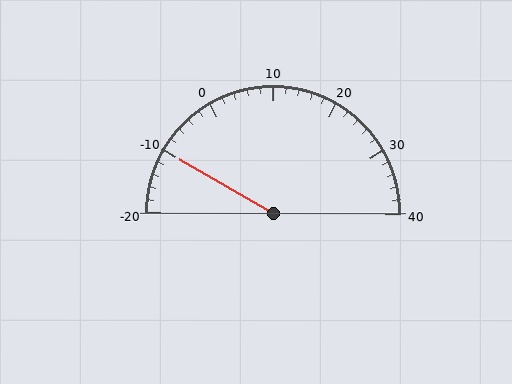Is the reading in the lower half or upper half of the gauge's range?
The reading is in the lower half of the range (-20 to 40).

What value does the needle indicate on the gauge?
The needle indicates approximately -10.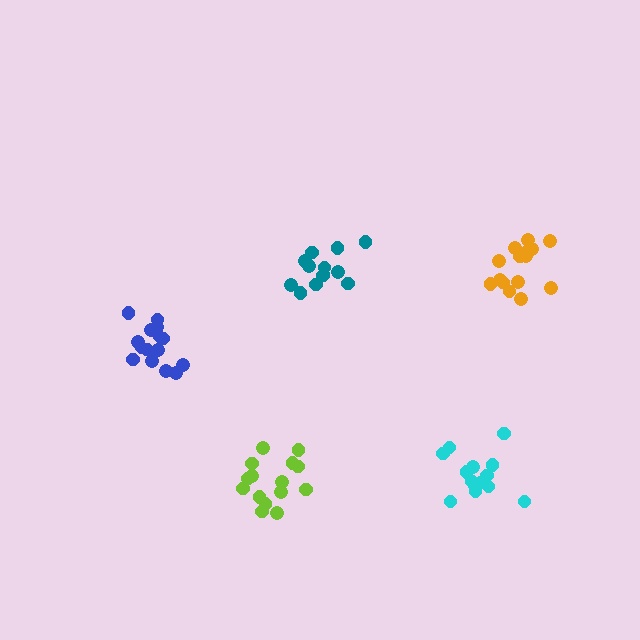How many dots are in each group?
Group 1: 16 dots, Group 2: 15 dots, Group 3: 13 dots, Group 4: 15 dots, Group 5: 15 dots (74 total).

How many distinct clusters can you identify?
There are 5 distinct clusters.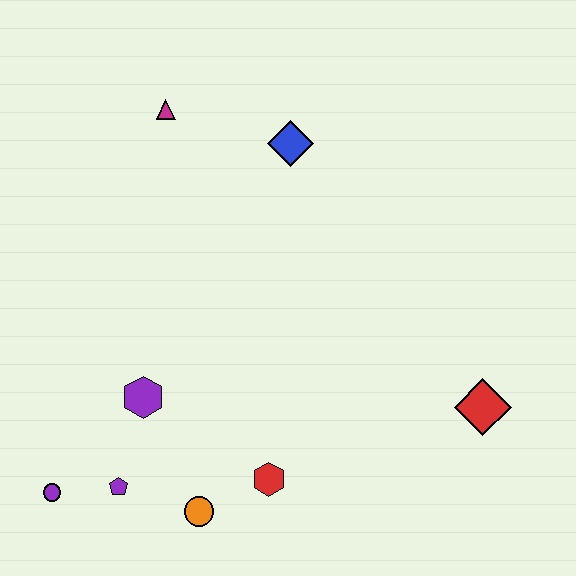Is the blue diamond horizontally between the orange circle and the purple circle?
No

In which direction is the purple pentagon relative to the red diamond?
The purple pentagon is to the left of the red diamond.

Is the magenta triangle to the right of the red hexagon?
No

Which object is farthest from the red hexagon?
The magenta triangle is farthest from the red hexagon.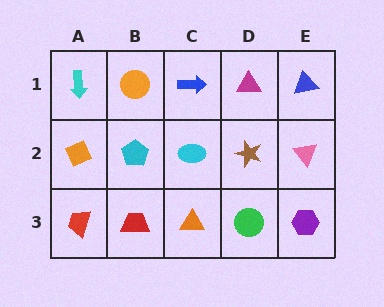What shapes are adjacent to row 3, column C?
A cyan ellipse (row 2, column C), a red trapezoid (row 3, column B), a green circle (row 3, column D).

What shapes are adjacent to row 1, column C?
A cyan ellipse (row 2, column C), an orange circle (row 1, column B), a magenta triangle (row 1, column D).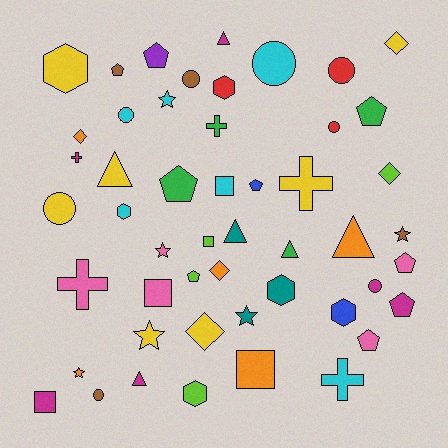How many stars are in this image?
There are 6 stars.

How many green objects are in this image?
There are 4 green objects.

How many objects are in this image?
There are 50 objects.